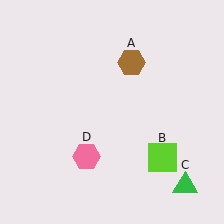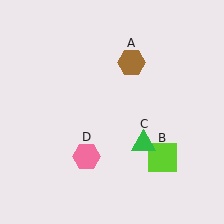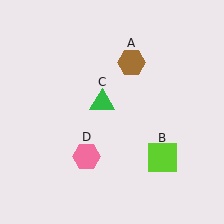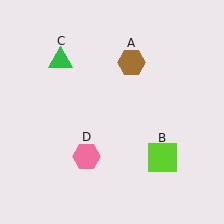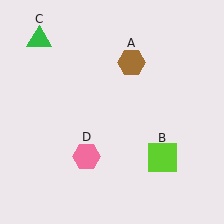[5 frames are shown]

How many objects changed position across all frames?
1 object changed position: green triangle (object C).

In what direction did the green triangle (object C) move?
The green triangle (object C) moved up and to the left.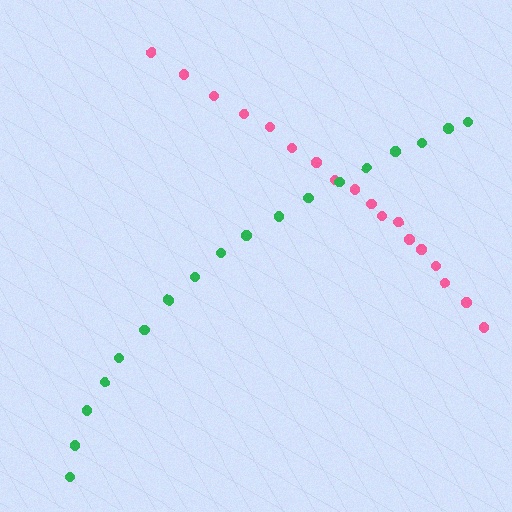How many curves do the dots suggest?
There are 2 distinct paths.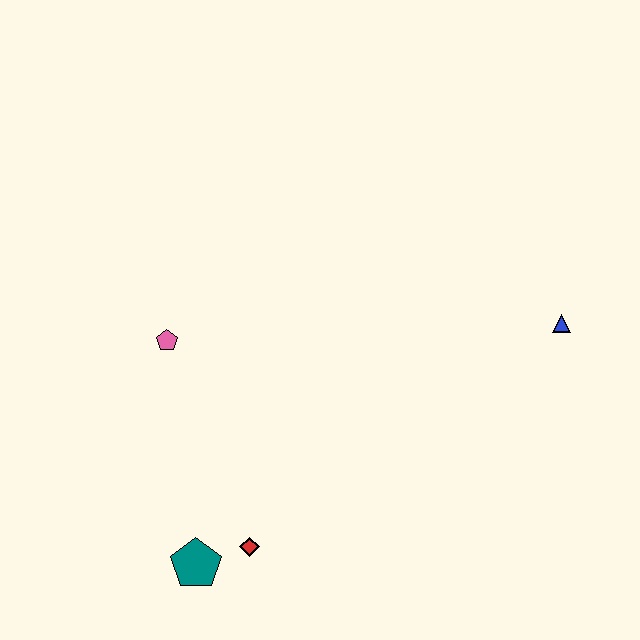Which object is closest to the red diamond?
The teal pentagon is closest to the red diamond.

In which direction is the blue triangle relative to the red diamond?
The blue triangle is to the right of the red diamond.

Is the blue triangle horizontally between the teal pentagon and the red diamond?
No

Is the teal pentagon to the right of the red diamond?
No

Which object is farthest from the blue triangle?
The teal pentagon is farthest from the blue triangle.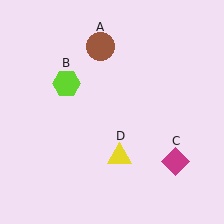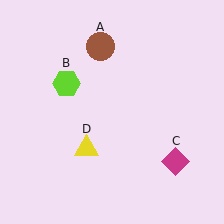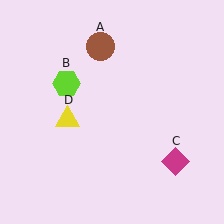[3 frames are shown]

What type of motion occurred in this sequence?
The yellow triangle (object D) rotated clockwise around the center of the scene.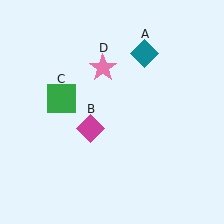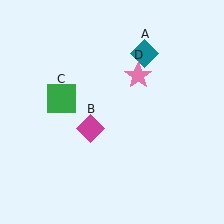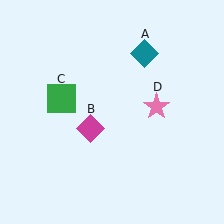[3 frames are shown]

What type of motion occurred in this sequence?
The pink star (object D) rotated clockwise around the center of the scene.